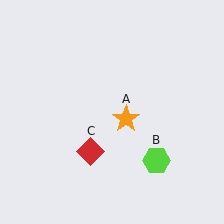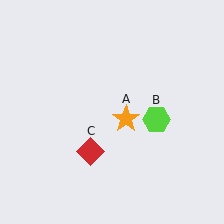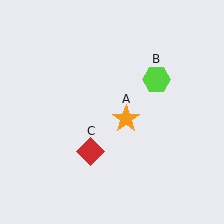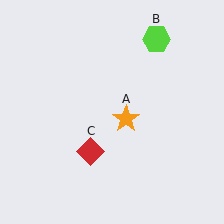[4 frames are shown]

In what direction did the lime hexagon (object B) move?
The lime hexagon (object B) moved up.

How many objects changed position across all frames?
1 object changed position: lime hexagon (object B).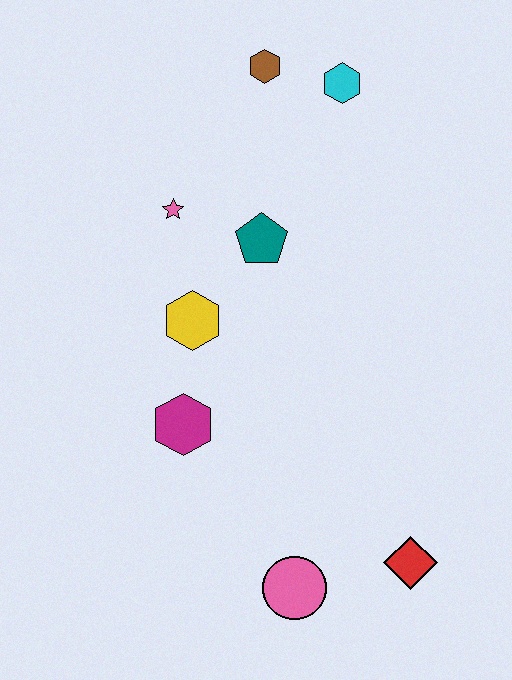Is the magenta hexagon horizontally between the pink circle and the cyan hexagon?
No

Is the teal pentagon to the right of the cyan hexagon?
No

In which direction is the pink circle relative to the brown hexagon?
The pink circle is below the brown hexagon.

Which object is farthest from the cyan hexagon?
The pink circle is farthest from the cyan hexagon.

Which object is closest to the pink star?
The teal pentagon is closest to the pink star.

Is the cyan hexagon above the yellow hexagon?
Yes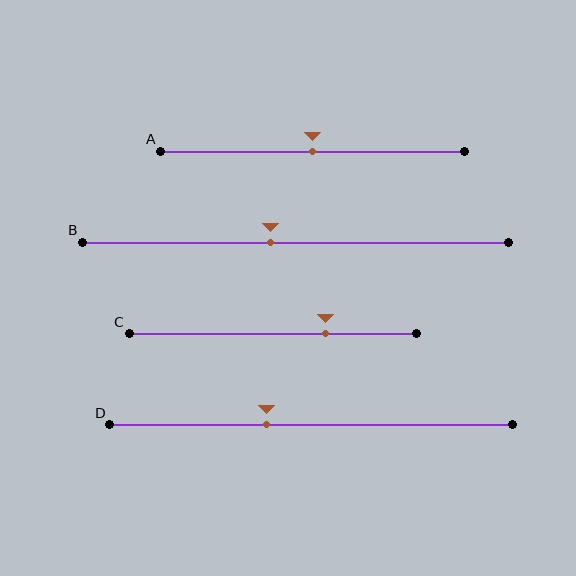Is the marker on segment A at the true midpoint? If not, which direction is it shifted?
Yes, the marker on segment A is at the true midpoint.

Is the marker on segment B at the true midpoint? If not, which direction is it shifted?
No, the marker on segment B is shifted to the left by about 6% of the segment length.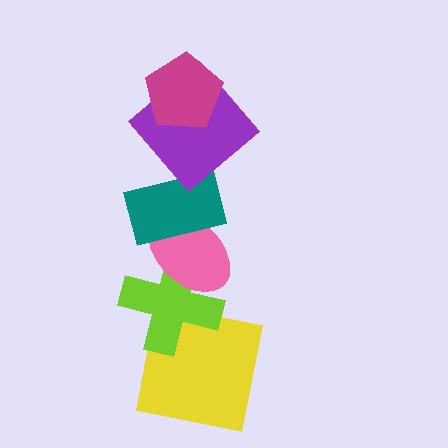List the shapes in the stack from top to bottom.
From top to bottom: the magenta pentagon, the purple diamond, the teal rectangle, the pink ellipse, the lime cross, the yellow square.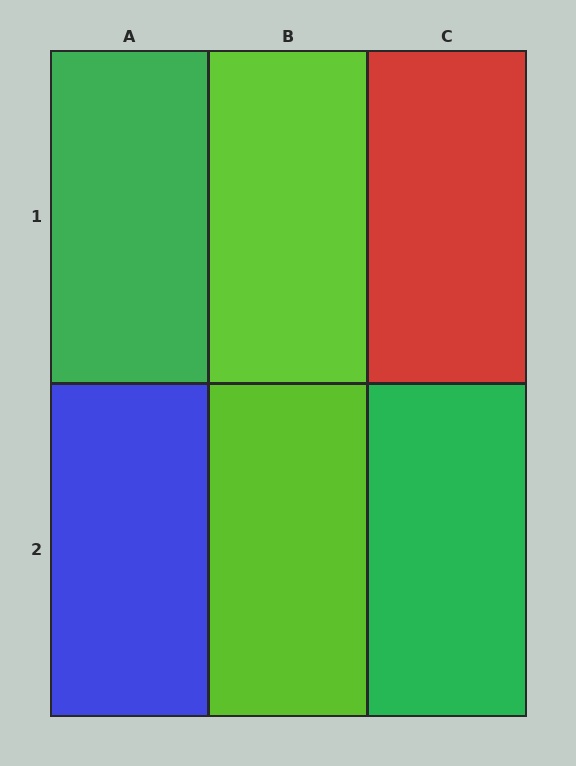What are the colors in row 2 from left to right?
Blue, lime, green.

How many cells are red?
1 cell is red.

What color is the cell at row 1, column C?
Red.